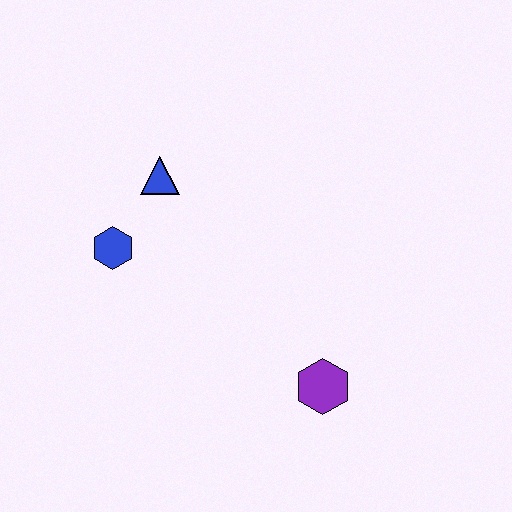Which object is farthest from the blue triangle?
The purple hexagon is farthest from the blue triangle.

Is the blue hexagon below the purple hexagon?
No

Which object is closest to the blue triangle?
The blue hexagon is closest to the blue triangle.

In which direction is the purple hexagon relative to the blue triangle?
The purple hexagon is below the blue triangle.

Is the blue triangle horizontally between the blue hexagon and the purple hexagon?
Yes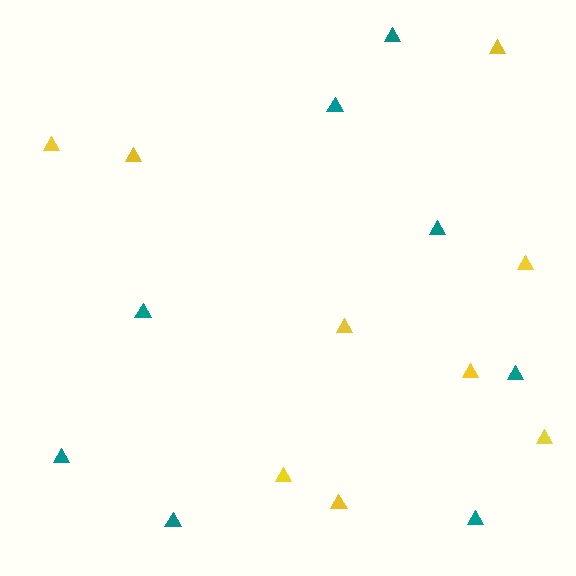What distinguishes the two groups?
There are 2 groups: one group of yellow triangles (9) and one group of teal triangles (8).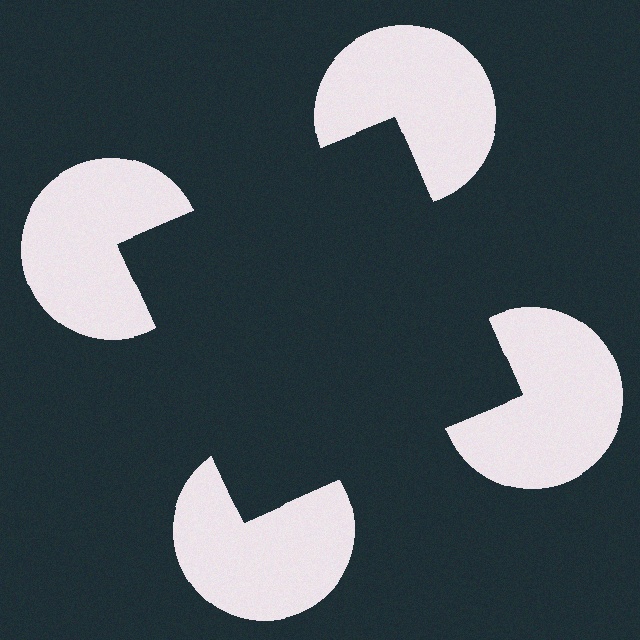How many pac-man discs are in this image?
There are 4 — one at each vertex of the illusory square.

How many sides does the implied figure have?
4 sides.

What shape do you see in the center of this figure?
An illusory square — its edges are inferred from the aligned wedge cuts in the pac-man discs, not physically drawn.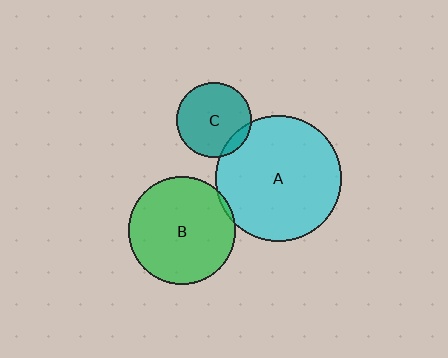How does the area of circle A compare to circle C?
Approximately 2.8 times.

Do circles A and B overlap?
Yes.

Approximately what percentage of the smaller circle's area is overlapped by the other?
Approximately 5%.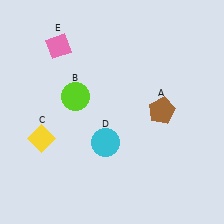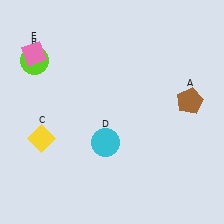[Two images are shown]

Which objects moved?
The objects that moved are: the brown pentagon (A), the lime circle (B), the pink diamond (E).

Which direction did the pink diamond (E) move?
The pink diamond (E) moved left.